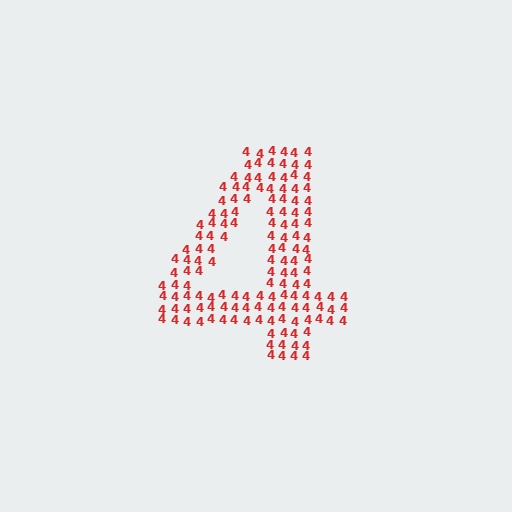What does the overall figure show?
The overall figure shows the digit 4.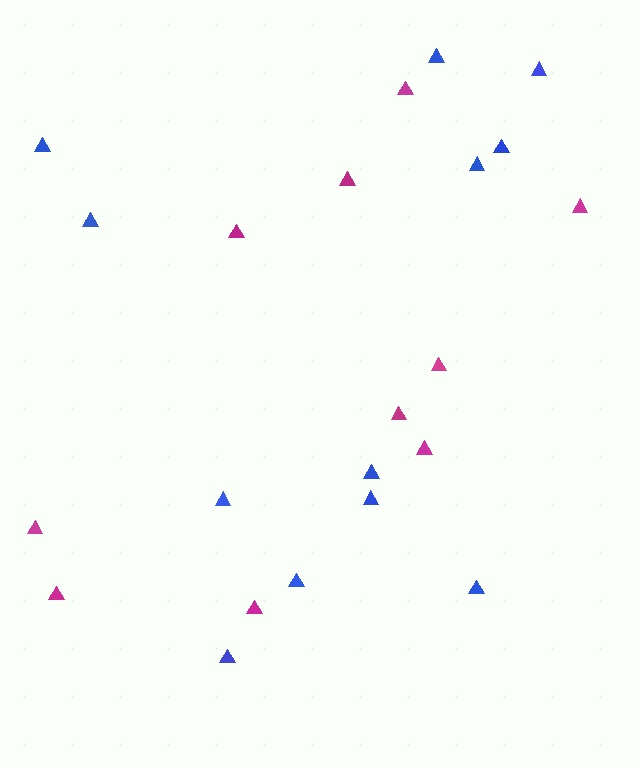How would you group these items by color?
There are 2 groups: one group of blue triangles (12) and one group of magenta triangles (10).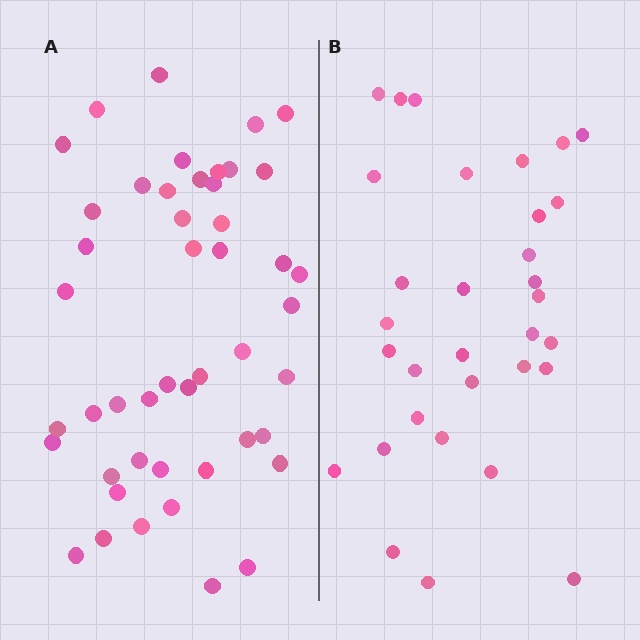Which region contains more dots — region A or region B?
Region A (the left region) has more dots.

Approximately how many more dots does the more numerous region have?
Region A has approximately 15 more dots than region B.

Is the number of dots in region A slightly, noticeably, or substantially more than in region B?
Region A has substantially more. The ratio is roughly 1.5 to 1.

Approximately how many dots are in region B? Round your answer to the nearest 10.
About 30 dots. (The exact count is 32, which rounds to 30.)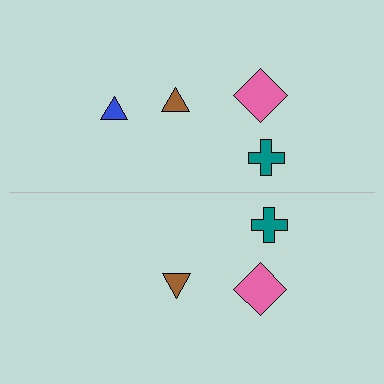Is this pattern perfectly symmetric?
No, the pattern is not perfectly symmetric. A blue triangle is missing from the bottom side.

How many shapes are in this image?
There are 7 shapes in this image.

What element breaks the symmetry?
A blue triangle is missing from the bottom side.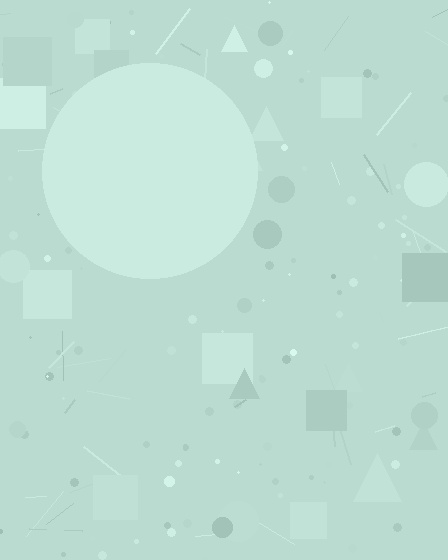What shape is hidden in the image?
A circle is hidden in the image.